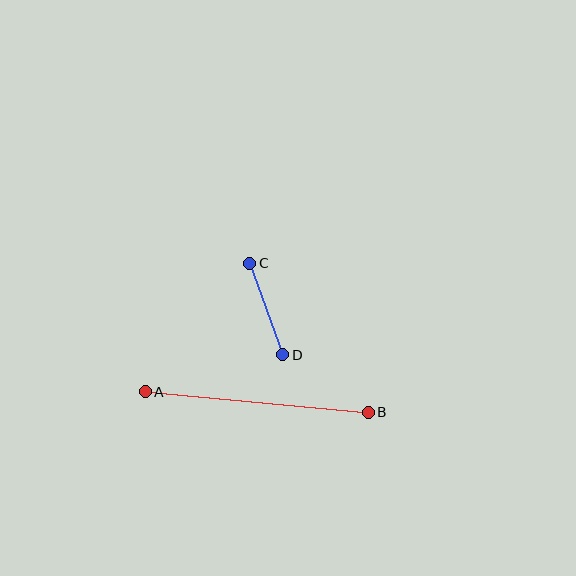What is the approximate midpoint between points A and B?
The midpoint is at approximately (257, 402) pixels.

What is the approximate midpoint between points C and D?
The midpoint is at approximately (266, 309) pixels.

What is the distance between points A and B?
The distance is approximately 224 pixels.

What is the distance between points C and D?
The distance is approximately 97 pixels.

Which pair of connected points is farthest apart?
Points A and B are farthest apart.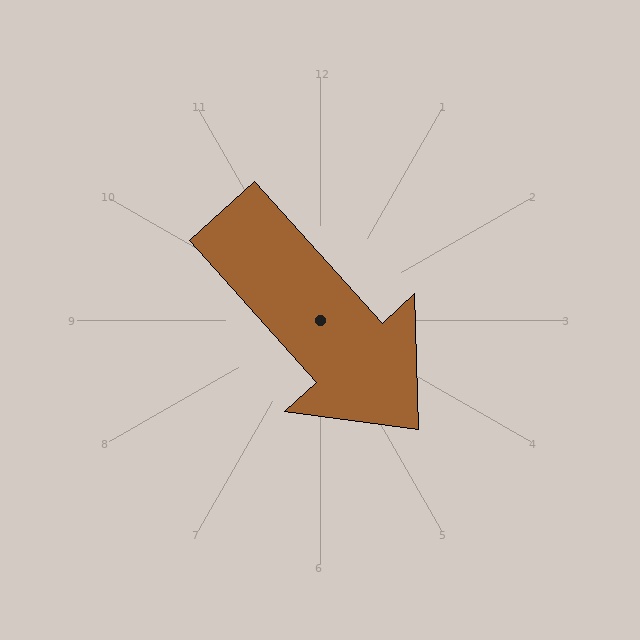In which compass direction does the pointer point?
Southeast.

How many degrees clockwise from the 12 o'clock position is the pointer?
Approximately 138 degrees.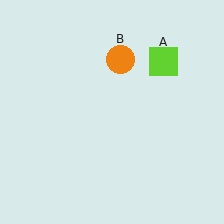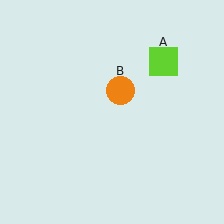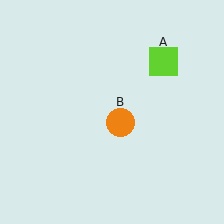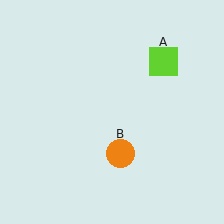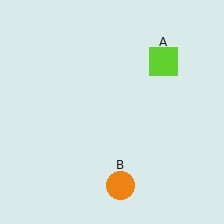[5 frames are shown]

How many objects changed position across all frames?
1 object changed position: orange circle (object B).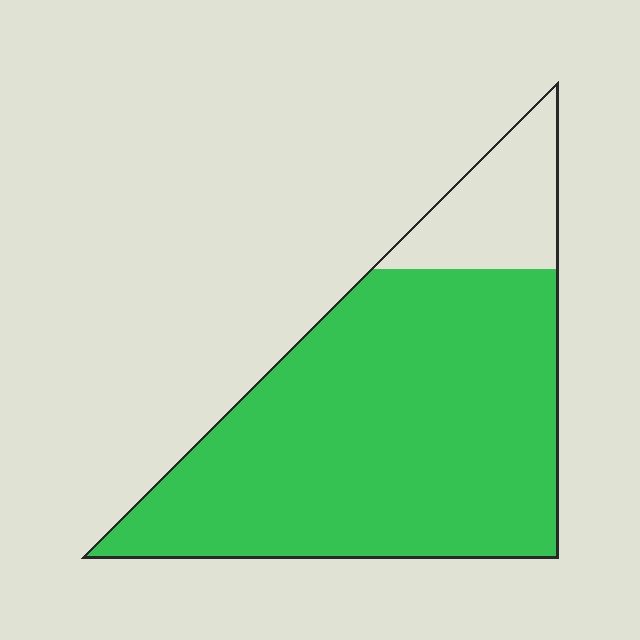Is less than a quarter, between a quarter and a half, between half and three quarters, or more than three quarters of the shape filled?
More than three quarters.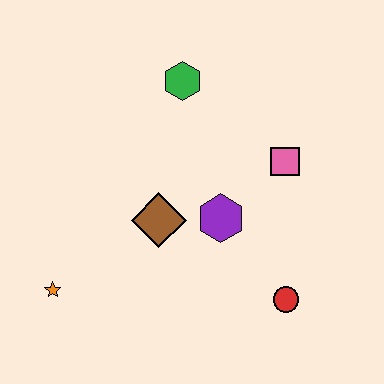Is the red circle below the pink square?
Yes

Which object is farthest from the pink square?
The orange star is farthest from the pink square.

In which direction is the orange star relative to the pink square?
The orange star is to the left of the pink square.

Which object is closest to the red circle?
The purple hexagon is closest to the red circle.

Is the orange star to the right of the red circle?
No